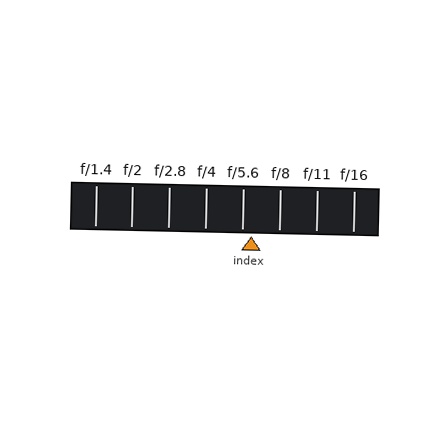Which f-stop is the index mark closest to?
The index mark is closest to f/5.6.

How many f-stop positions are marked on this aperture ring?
There are 8 f-stop positions marked.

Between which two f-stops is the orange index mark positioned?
The index mark is between f/5.6 and f/8.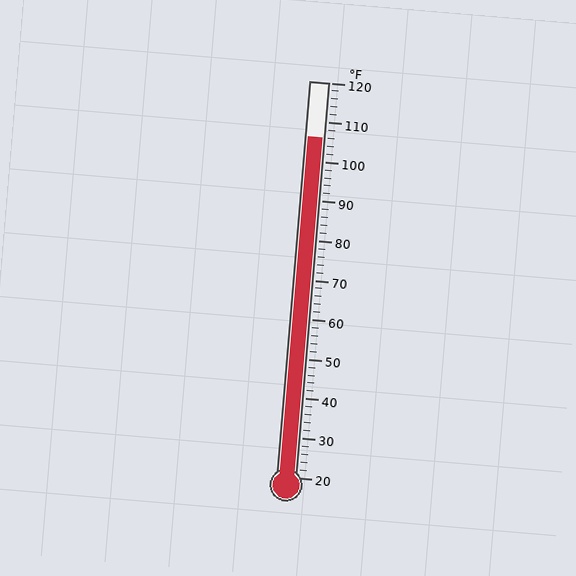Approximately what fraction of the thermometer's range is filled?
The thermometer is filled to approximately 85% of its range.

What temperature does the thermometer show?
The thermometer shows approximately 106°F.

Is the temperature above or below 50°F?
The temperature is above 50°F.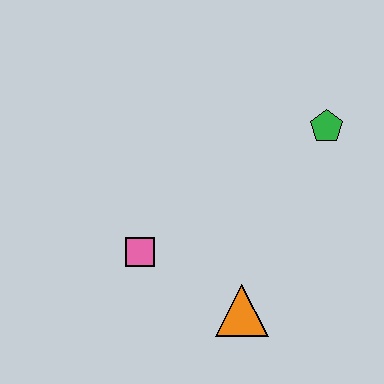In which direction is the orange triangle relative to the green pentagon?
The orange triangle is below the green pentagon.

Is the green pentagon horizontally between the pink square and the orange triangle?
No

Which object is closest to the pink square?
The orange triangle is closest to the pink square.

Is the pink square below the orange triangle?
No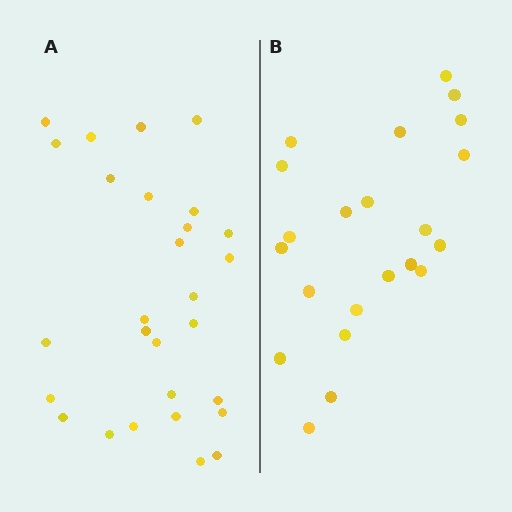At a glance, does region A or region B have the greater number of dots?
Region A (the left region) has more dots.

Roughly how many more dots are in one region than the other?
Region A has about 6 more dots than region B.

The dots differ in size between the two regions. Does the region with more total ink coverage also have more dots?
No. Region B has more total ink coverage because its dots are larger, but region A actually contains more individual dots. Total area can be misleading — the number of items is what matters here.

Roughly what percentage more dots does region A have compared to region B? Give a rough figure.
About 25% more.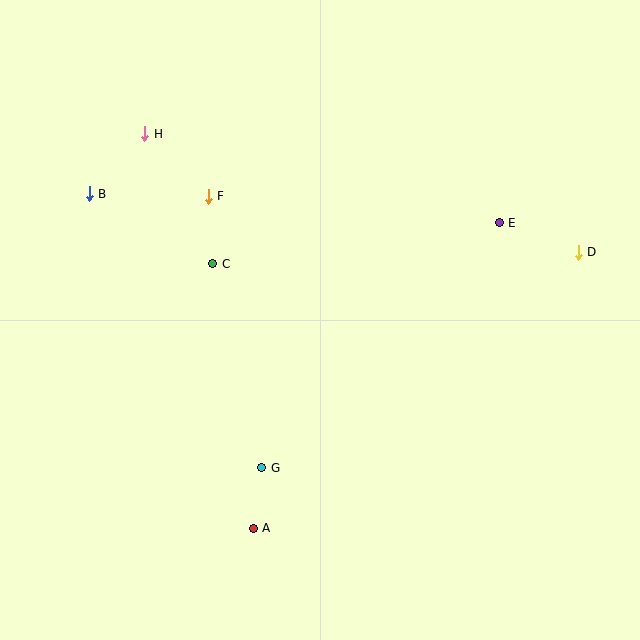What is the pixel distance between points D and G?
The distance between D and G is 383 pixels.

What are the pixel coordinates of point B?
Point B is at (89, 194).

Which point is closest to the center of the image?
Point C at (213, 264) is closest to the center.